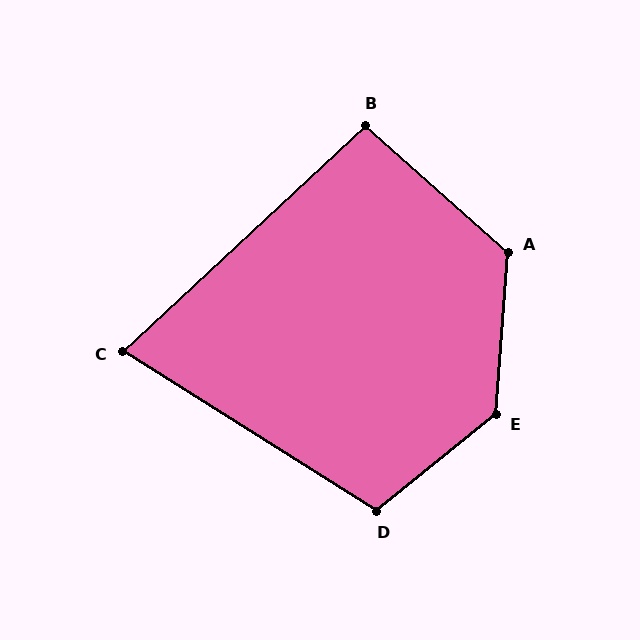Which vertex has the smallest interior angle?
C, at approximately 75 degrees.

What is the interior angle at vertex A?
Approximately 128 degrees (obtuse).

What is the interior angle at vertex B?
Approximately 95 degrees (obtuse).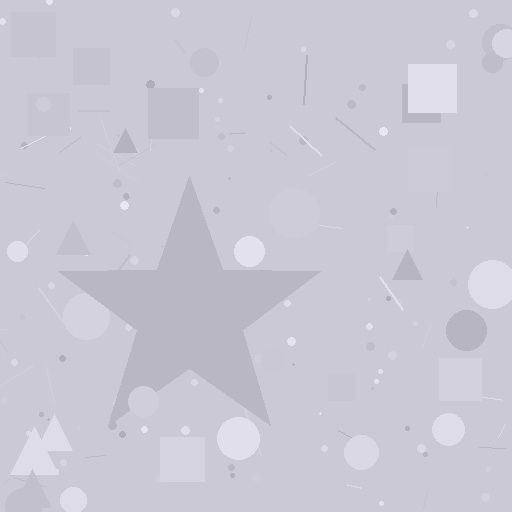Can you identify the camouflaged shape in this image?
The camouflaged shape is a star.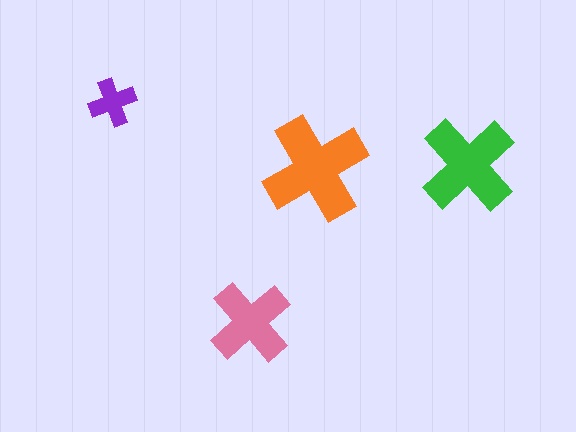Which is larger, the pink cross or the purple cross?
The pink one.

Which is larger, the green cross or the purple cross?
The green one.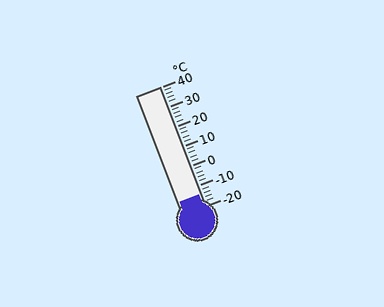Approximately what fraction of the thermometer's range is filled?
The thermometer is filled to approximately 10% of its range.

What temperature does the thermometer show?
The thermometer shows approximately -14°C.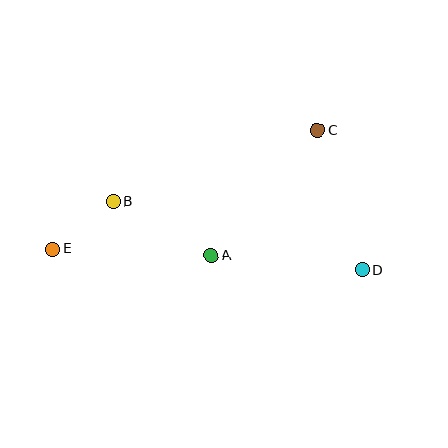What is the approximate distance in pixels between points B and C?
The distance between B and C is approximately 217 pixels.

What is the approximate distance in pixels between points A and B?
The distance between A and B is approximately 112 pixels.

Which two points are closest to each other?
Points B and E are closest to each other.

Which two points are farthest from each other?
Points D and E are farthest from each other.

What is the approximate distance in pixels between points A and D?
The distance between A and D is approximately 151 pixels.